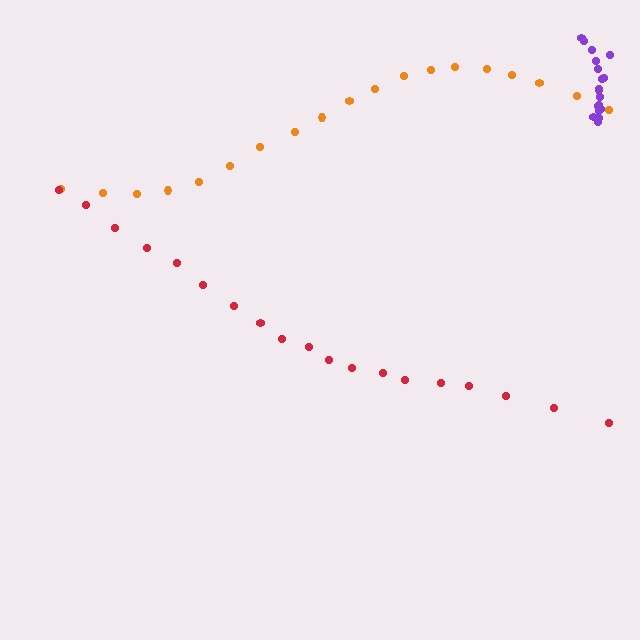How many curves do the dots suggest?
There are 3 distinct paths.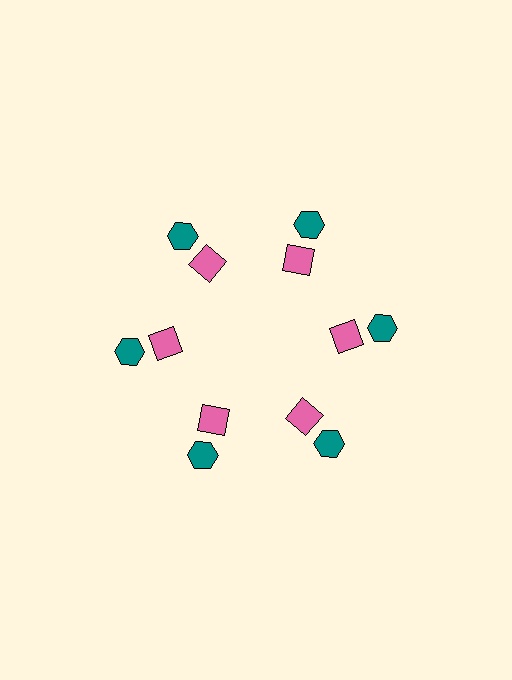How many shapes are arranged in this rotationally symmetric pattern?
There are 12 shapes, arranged in 6 groups of 2.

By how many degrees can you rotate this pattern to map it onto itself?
The pattern maps onto itself every 60 degrees of rotation.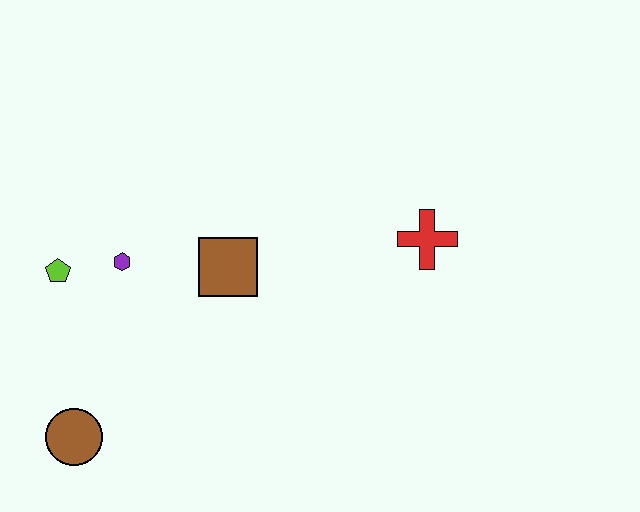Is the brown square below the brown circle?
No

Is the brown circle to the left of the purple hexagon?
Yes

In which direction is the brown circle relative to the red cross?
The brown circle is to the left of the red cross.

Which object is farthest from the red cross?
The brown circle is farthest from the red cross.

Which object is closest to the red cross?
The brown square is closest to the red cross.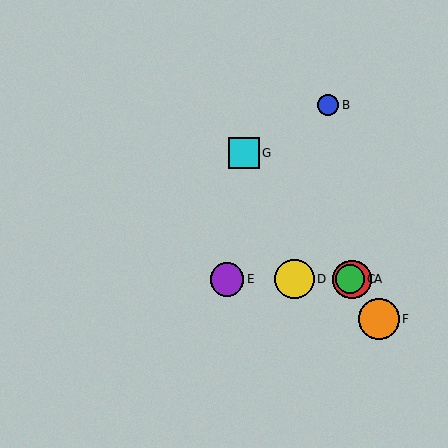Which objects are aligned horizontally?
Objects A, C, D, E are aligned horizontally.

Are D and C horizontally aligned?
Yes, both are at y≈279.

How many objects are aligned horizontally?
4 objects (A, C, D, E) are aligned horizontally.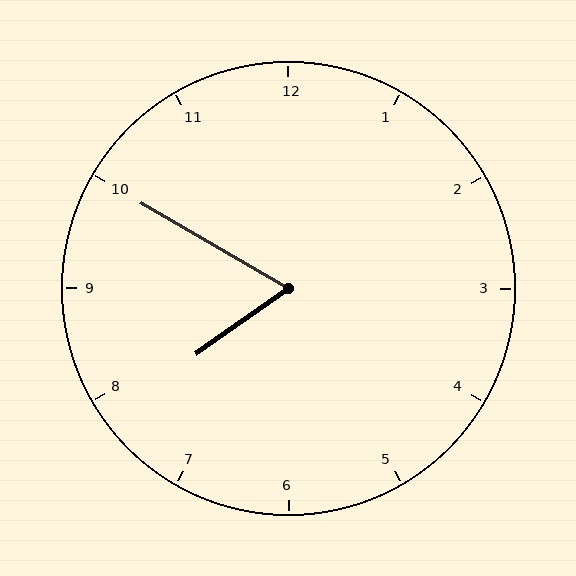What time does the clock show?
7:50.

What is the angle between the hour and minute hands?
Approximately 65 degrees.